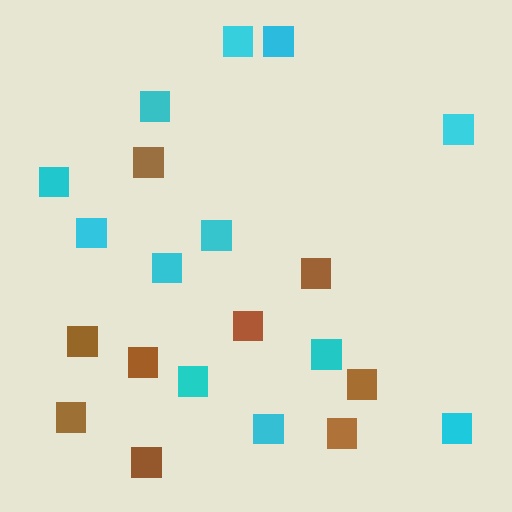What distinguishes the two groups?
There are 2 groups: one group of brown squares (9) and one group of cyan squares (12).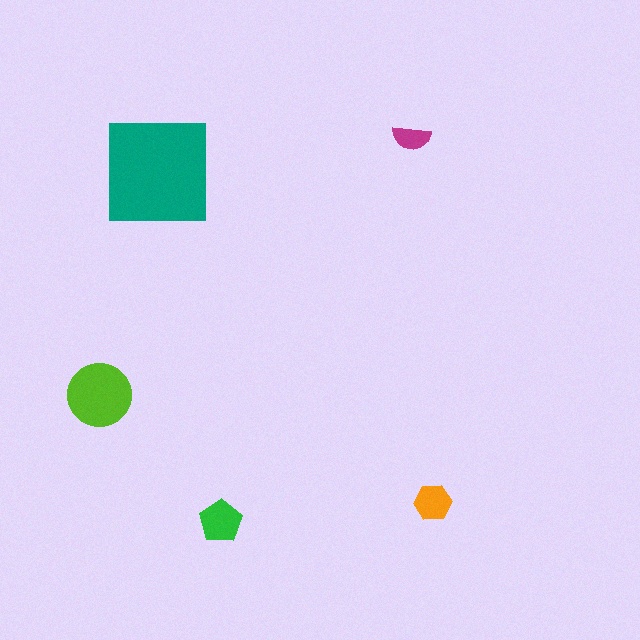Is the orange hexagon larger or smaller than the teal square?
Smaller.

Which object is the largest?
The teal square.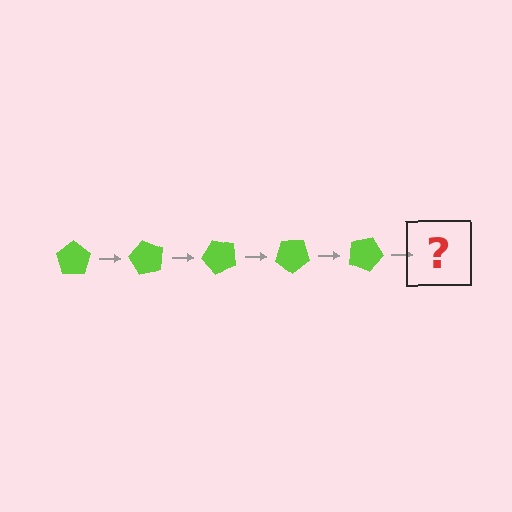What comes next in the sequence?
The next element should be a lime pentagon rotated 300 degrees.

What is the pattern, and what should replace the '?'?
The pattern is that the pentagon rotates 60 degrees each step. The '?' should be a lime pentagon rotated 300 degrees.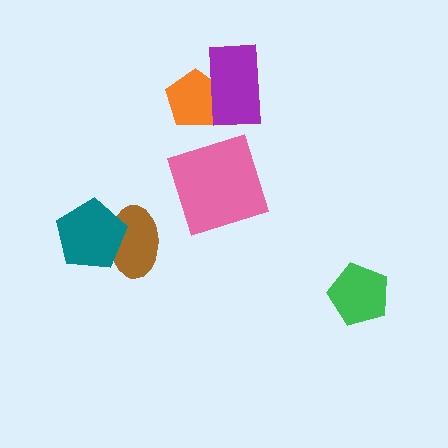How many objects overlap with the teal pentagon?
1 object overlaps with the teal pentagon.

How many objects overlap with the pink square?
0 objects overlap with the pink square.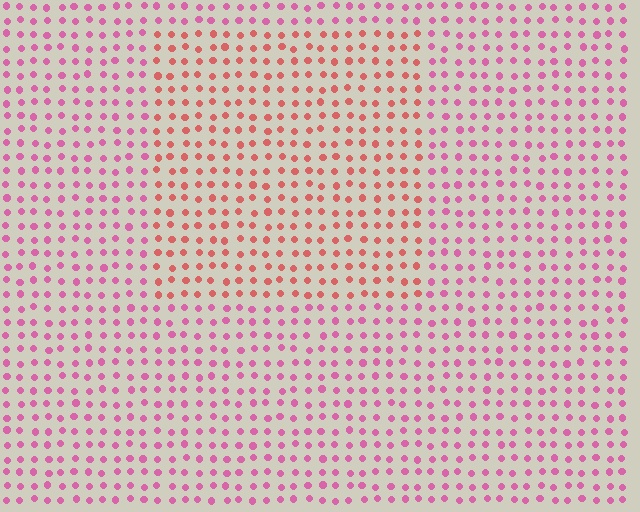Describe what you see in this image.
The image is filled with small pink elements in a uniform arrangement. A rectangle-shaped region is visible where the elements are tinted to a slightly different hue, forming a subtle color boundary.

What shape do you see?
I see a rectangle.